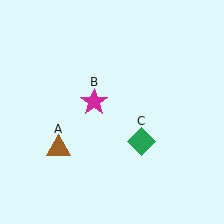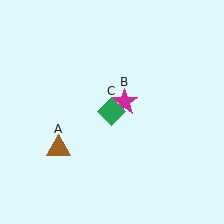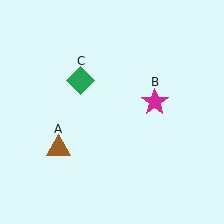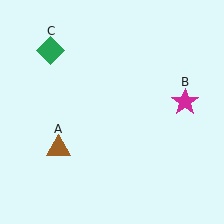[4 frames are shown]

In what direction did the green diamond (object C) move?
The green diamond (object C) moved up and to the left.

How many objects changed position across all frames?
2 objects changed position: magenta star (object B), green diamond (object C).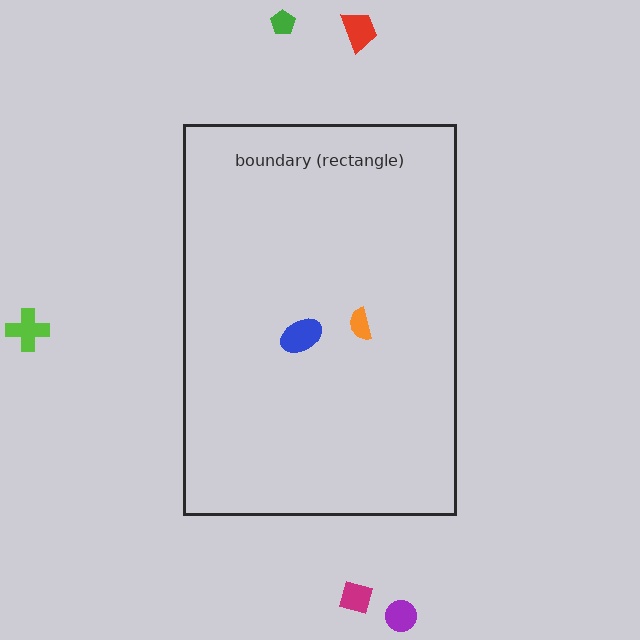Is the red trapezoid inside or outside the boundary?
Outside.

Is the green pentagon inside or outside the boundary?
Outside.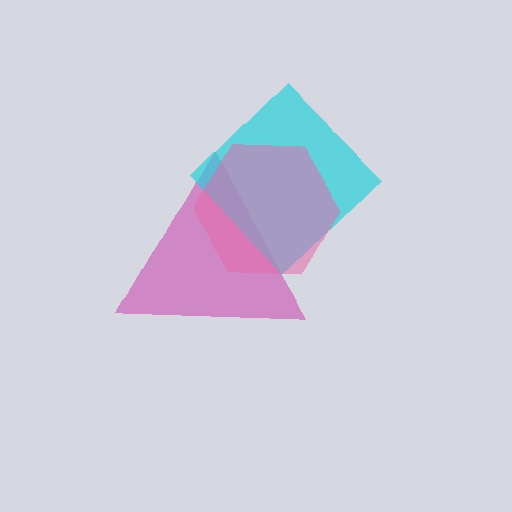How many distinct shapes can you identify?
There are 3 distinct shapes: a magenta triangle, a cyan diamond, a pink hexagon.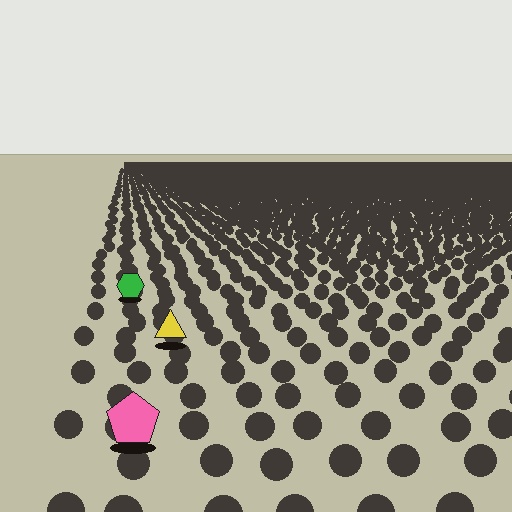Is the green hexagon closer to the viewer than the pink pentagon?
No. The pink pentagon is closer — you can tell from the texture gradient: the ground texture is coarser near it.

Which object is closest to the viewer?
The pink pentagon is closest. The texture marks near it are larger and more spread out.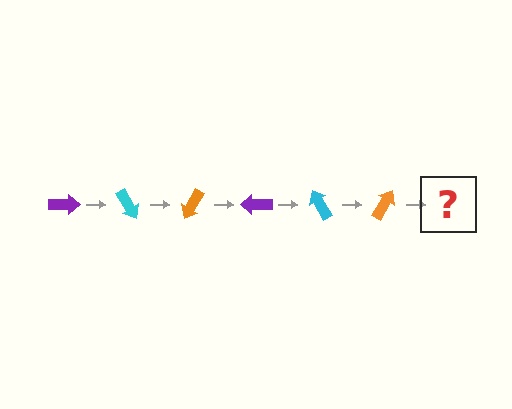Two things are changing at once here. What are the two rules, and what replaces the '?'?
The two rules are that it rotates 60 degrees each step and the color cycles through purple, cyan, and orange. The '?' should be a purple arrow, rotated 360 degrees from the start.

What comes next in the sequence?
The next element should be a purple arrow, rotated 360 degrees from the start.